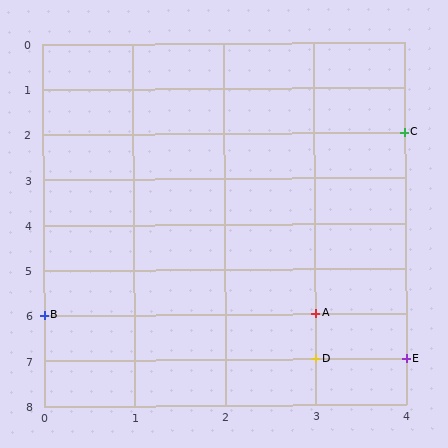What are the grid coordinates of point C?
Point C is at grid coordinates (4, 2).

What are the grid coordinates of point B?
Point B is at grid coordinates (0, 6).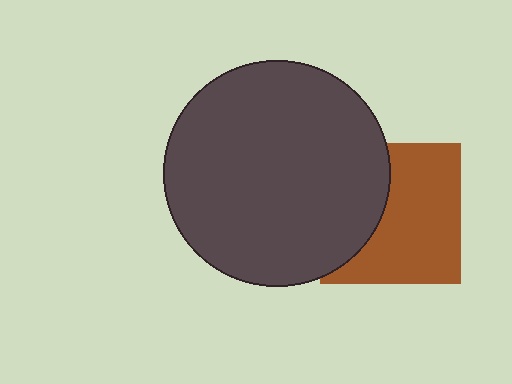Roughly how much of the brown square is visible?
About half of it is visible (roughly 62%).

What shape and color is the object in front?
The object in front is a dark gray circle.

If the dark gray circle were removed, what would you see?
You would see the complete brown square.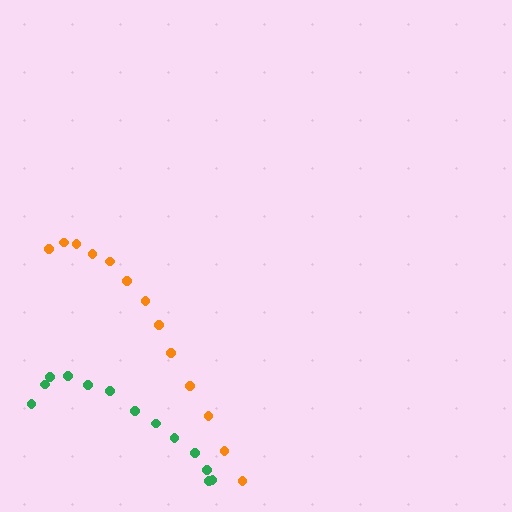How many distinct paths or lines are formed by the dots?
There are 2 distinct paths.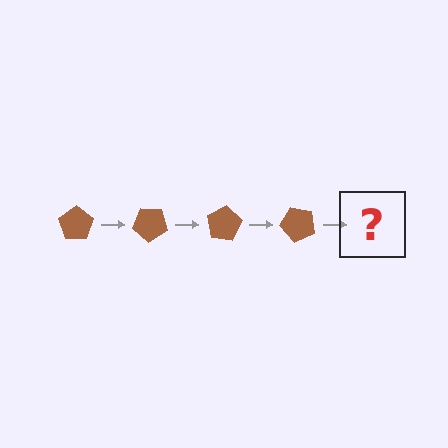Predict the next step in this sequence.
The next step is a brown pentagon rotated 160 degrees.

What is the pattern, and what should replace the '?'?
The pattern is that the pentagon rotates 40 degrees each step. The '?' should be a brown pentagon rotated 160 degrees.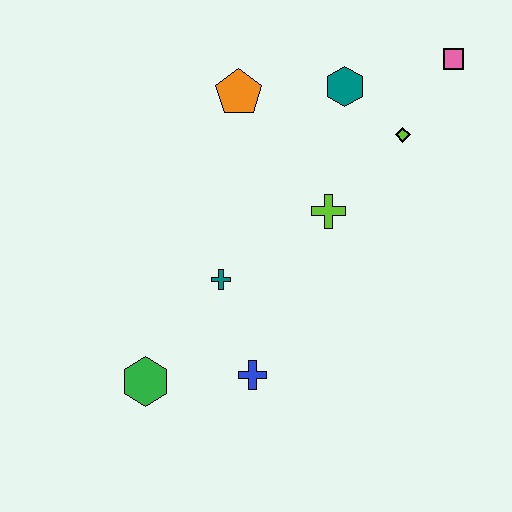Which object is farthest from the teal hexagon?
The green hexagon is farthest from the teal hexagon.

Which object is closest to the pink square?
The lime diamond is closest to the pink square.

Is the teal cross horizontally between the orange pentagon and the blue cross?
No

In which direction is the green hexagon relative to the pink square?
The green hexagon is below the pink square.